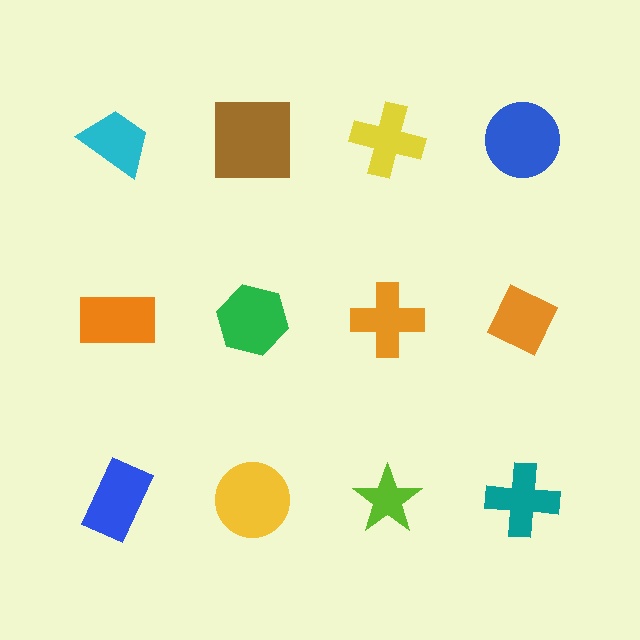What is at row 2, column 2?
A green hexagon.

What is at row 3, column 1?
A blue rectangle.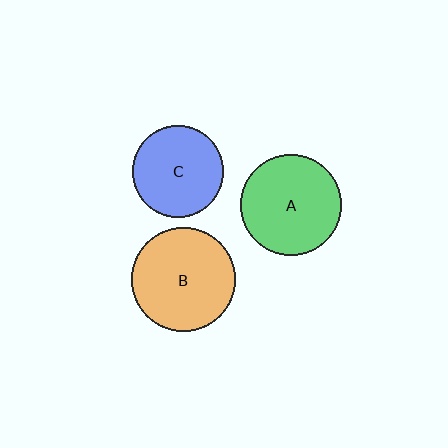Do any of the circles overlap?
No, none of the circles overlap.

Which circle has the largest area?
Circle B (orange).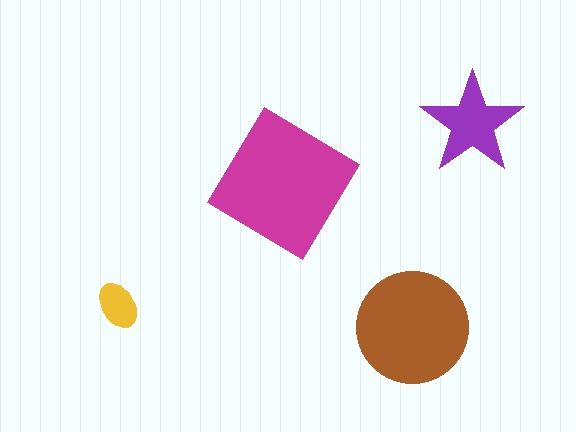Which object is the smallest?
The yellow ellipse.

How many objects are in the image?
There are 4 objects in the image.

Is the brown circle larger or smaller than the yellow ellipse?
Larger.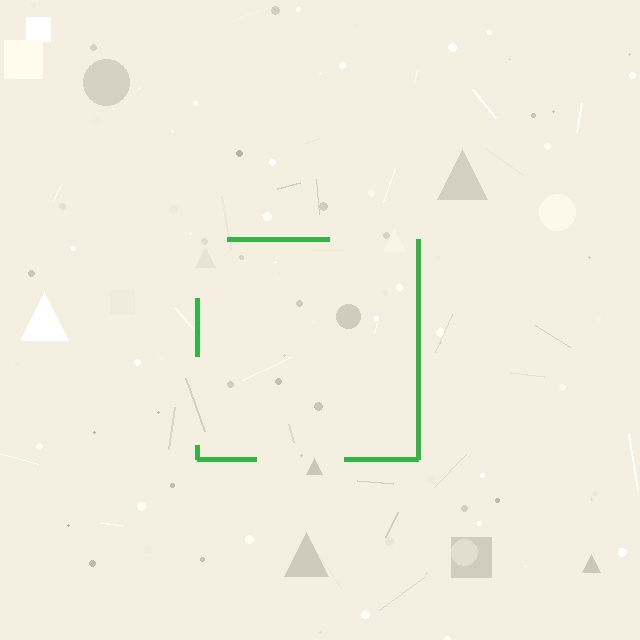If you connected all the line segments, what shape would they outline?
They would outline a square.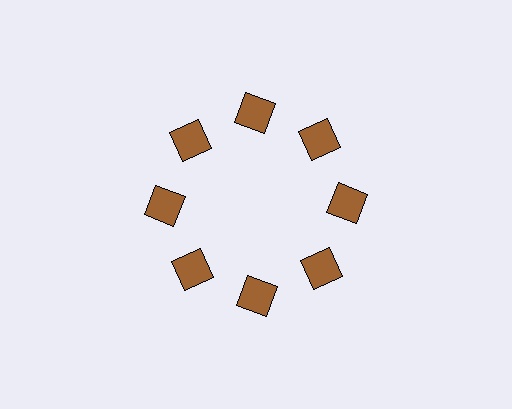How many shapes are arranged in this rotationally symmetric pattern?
There are 8 shapes, arranged in 8 groups of 1.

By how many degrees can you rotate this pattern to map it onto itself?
The pattern maps onto itself every 45 degrees of rotation.